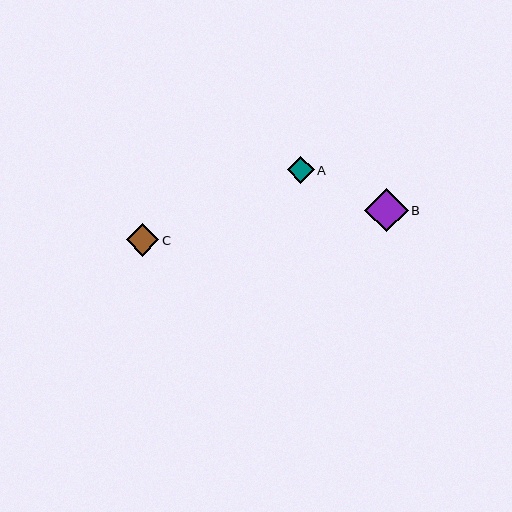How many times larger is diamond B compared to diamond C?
Diamond B is approximately 1.3 times the size of diamond C.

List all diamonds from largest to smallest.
From largest to smallest: B, C, A.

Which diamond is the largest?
Diamond B is the largest with a size of approximately 43 pixels.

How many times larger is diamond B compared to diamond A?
Diamond B is approximately 1.6 times the size of diamond A.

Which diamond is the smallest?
Diamond A is the smallest with a size of approximately 27 pixels.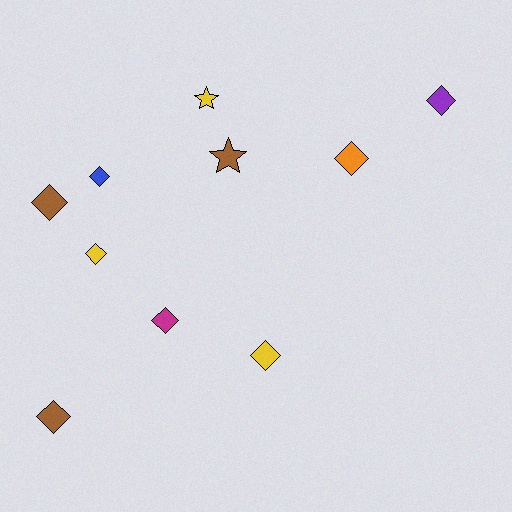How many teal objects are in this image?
There are no teal objects.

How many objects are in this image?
There are 10 objects.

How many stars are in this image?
There are 2 stars.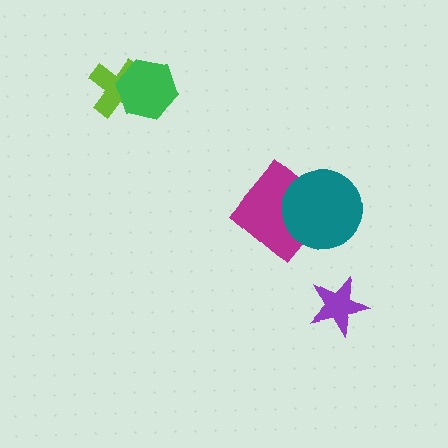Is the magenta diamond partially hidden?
Yes, it is partially covered by another shape.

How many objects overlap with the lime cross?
1 object overlaps with the lime cross.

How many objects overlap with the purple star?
0 objects overlap with the purple star.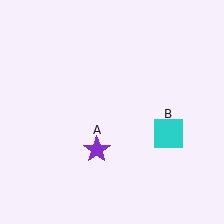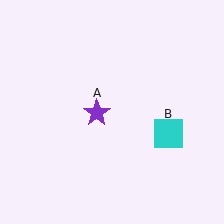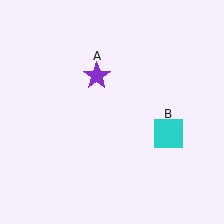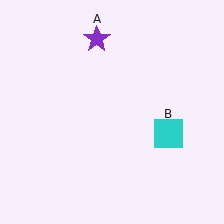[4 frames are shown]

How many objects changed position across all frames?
1 object changed position: purple star (object A).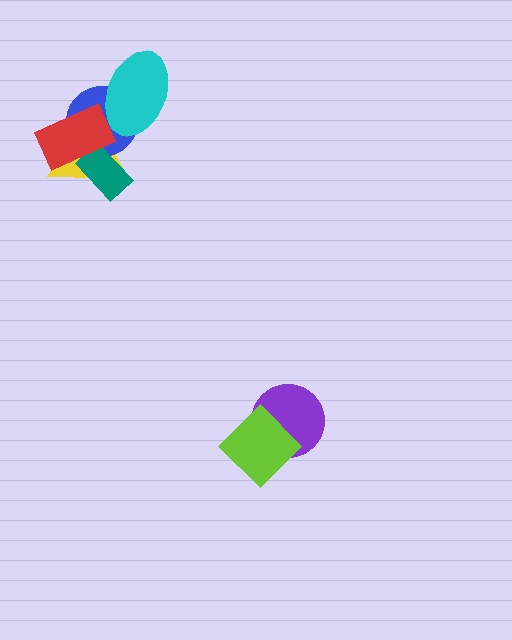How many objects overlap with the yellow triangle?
4 objects overlap with the yellow triangle.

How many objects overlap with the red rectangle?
3 objects overlap with the red rectangle.